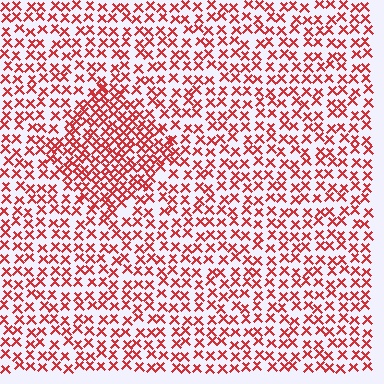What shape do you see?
I see a diamond.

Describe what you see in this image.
The image contains small red elements arranged at two different densities. A diamond-shaped region is visible where the elements are more densely packed than the surrounding area.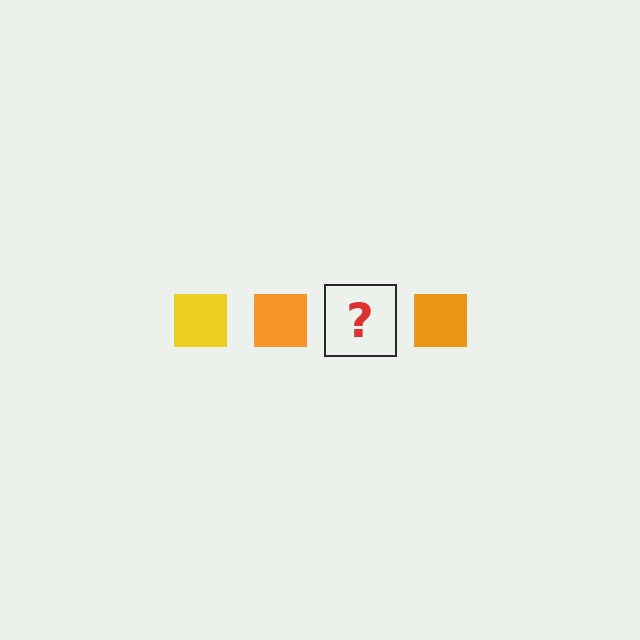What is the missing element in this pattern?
The missing element is a yellow square.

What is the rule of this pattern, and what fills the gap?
The rule is that the pattern cycles through yellow, orange squares. The gap should be filled with a yellow square.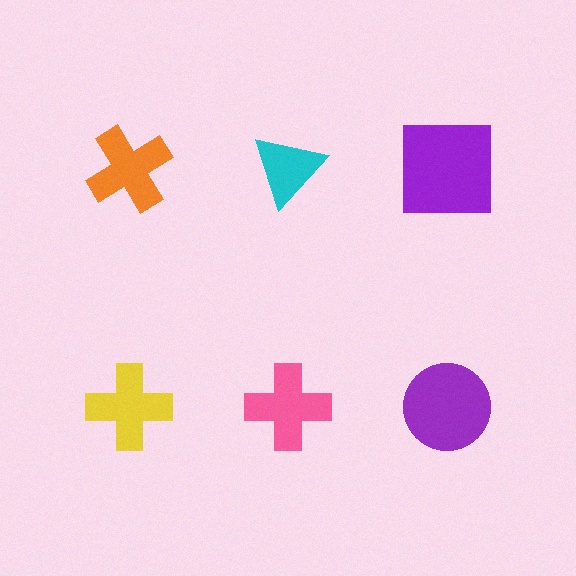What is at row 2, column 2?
A pink cross.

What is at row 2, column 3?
A purple circle.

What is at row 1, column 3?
A purple square.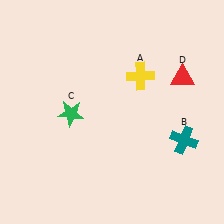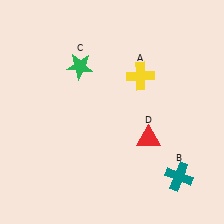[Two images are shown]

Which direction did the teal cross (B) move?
The teal cross (B) moved down.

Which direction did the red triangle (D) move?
The red triangle (D) moved down.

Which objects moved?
The objects that moved are: the teal cross (B), the green star (C), the red triangle (D).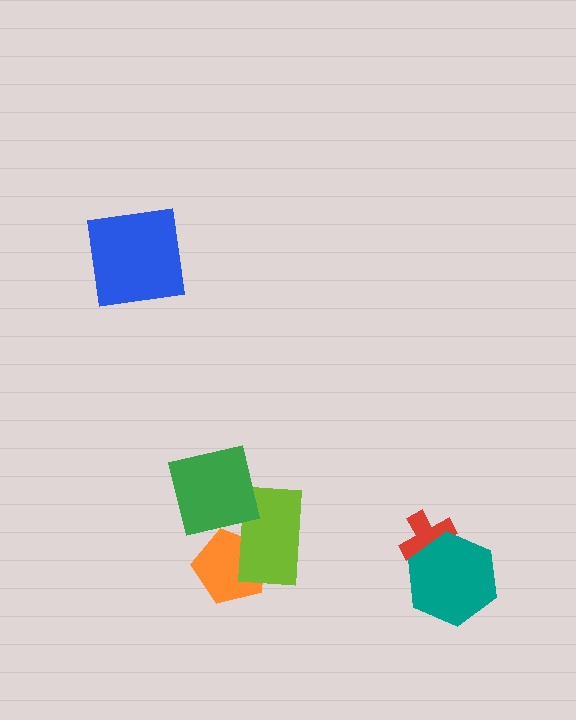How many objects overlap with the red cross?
1 object overlaps with the red cross.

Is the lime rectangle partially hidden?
Yes, it is partially covered by another shape.